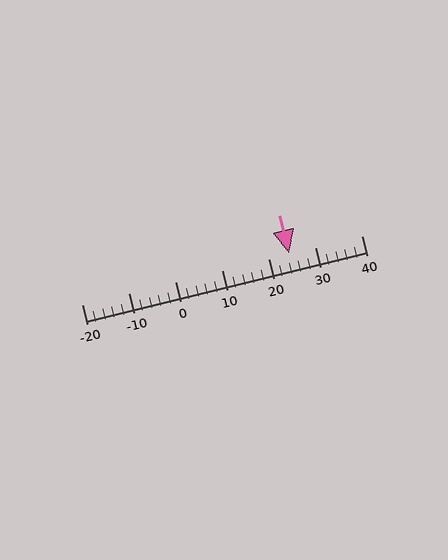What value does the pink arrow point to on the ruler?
The pink arrow points to approximately 24.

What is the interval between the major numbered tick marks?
The major tick marks are spaced 10 units apart.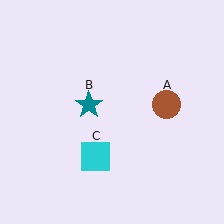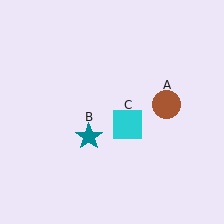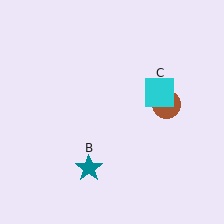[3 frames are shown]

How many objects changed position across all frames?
2 objects changed position: teal star (object B), cyan square (object C).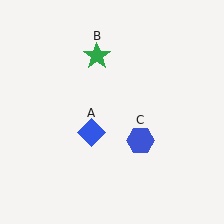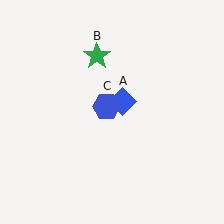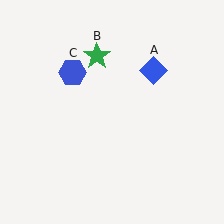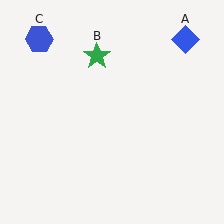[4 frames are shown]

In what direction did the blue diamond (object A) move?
The blue diamond (object A) moved up and to the right.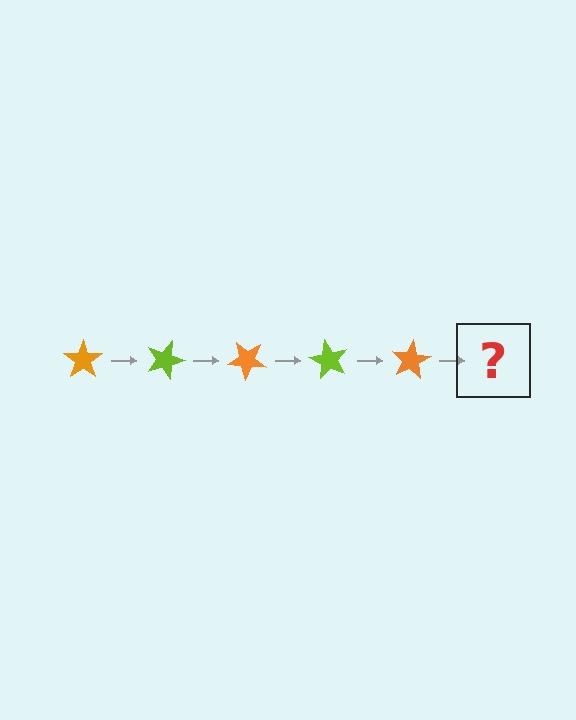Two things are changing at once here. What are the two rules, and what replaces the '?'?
The two rules are that it rotates 20 degrees each step and the color cycles through orange and lime. The '?' should be a lime star, rotated 100 degrees from the start.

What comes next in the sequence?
The next element should be a lime star, rotated 100 degrees from the start.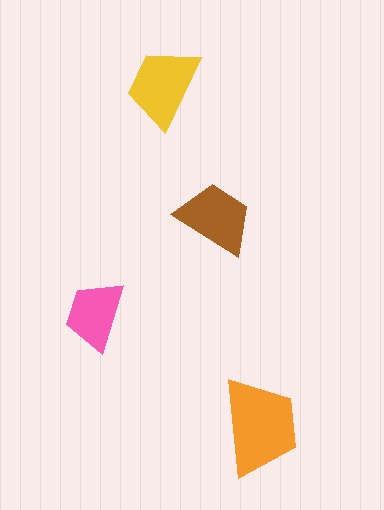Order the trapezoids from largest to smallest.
the orange one, the yellow one, the brown one, the pink one.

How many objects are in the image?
There are 4 objects in the image.